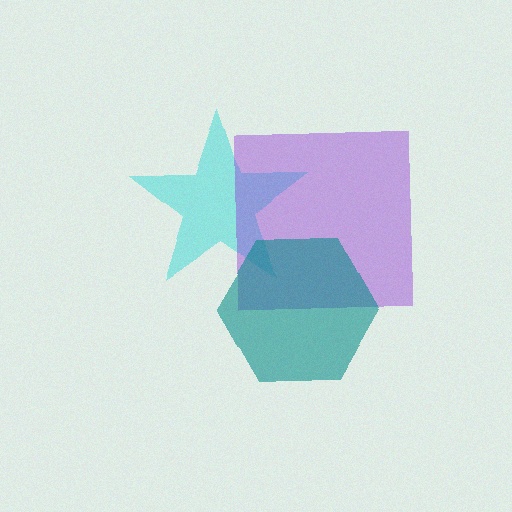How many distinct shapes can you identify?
There are 3 distinct shapes: a cyan star, a purple square, a teal hexagon.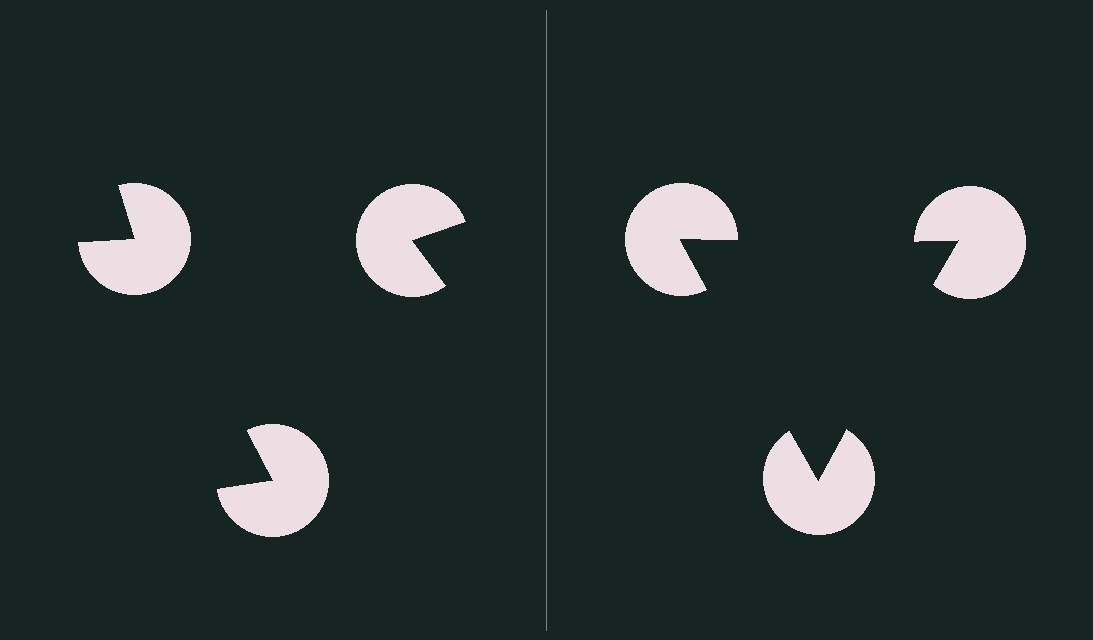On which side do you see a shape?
An illusory triangle appears on the right side. On the left side the wedge cuts are rotated, so no coherent shape forms.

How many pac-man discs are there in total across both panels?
6 — 3 on each side.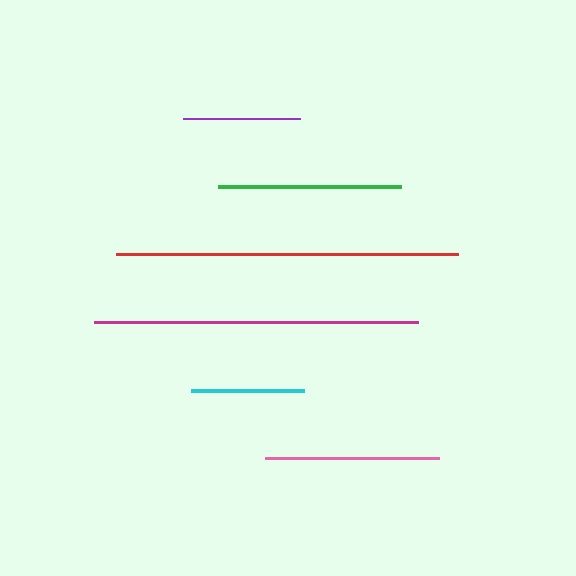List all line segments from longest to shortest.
From longest to shortest: red, magenta, green, pink, purple, cyan.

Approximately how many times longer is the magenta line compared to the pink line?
The magenta line is approximately 1.9 times the length of the pink line.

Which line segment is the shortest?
The cyan line is the shortest at approximately 113 pixels.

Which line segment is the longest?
The red line is the longest at approximately 341 pixels.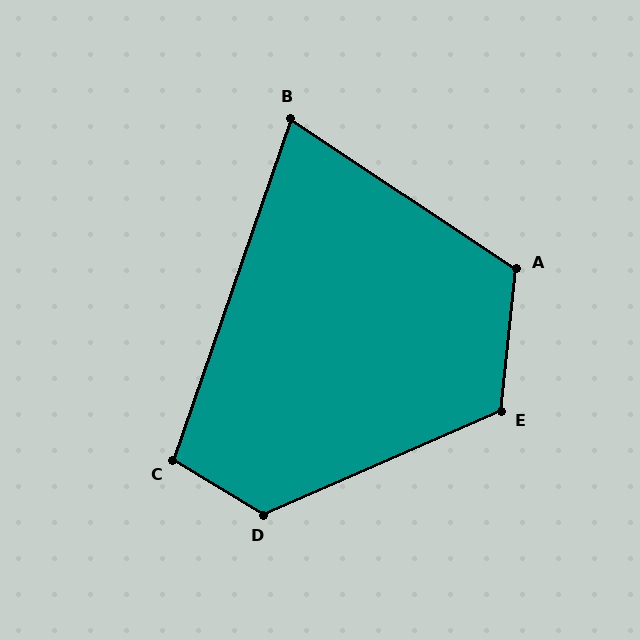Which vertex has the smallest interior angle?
B, at approximately 75 degrees.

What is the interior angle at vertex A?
Approximately 117 degrees (obtuse).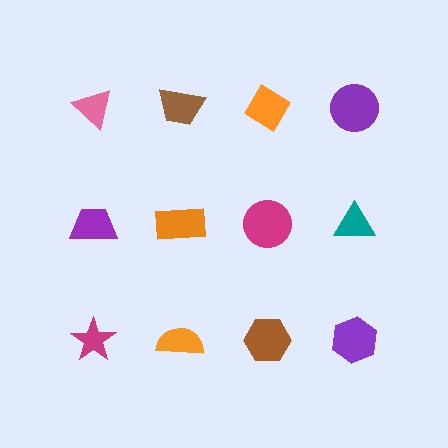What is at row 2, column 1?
A purple trapezoid.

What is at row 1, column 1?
A pink triangle.